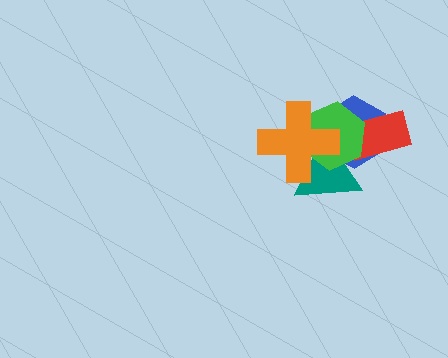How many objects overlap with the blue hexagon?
4 objects overlap with the blue hexagon.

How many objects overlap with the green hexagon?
4 objects overlap with the green hexagon.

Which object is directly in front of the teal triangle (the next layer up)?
The blue hexagon is directly in front of the teal triangle.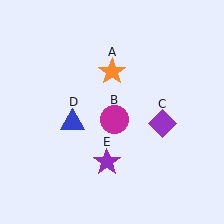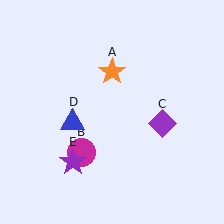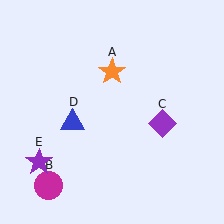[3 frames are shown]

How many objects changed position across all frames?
2 objects changed position: magenta circle (object B), purple star (object E).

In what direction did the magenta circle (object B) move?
The magenta circle (object B) moved down and to the left.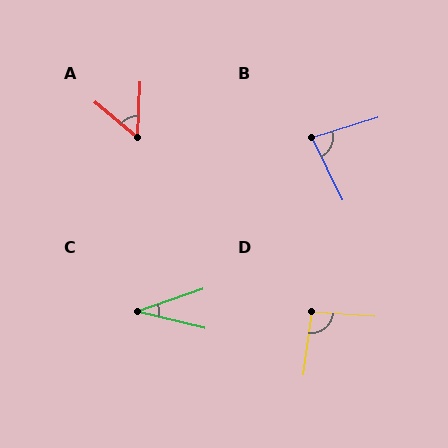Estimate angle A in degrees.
Approximately 53 degrees.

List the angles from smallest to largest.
C (32°), A (53°), B (81°), D (93°).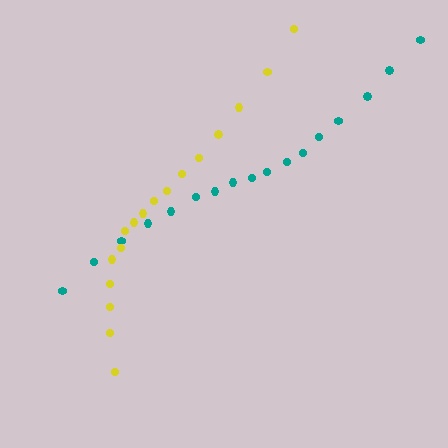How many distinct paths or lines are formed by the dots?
There are 2 distinct paths.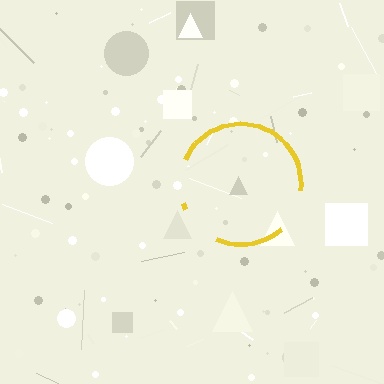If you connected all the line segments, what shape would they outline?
They would outline a circle.